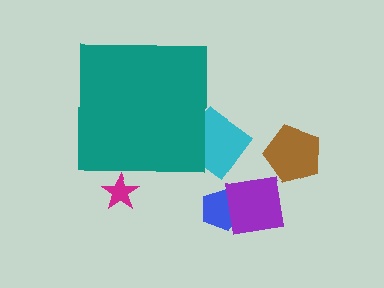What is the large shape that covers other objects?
A teal square.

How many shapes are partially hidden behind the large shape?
2 shapes are partially hidden.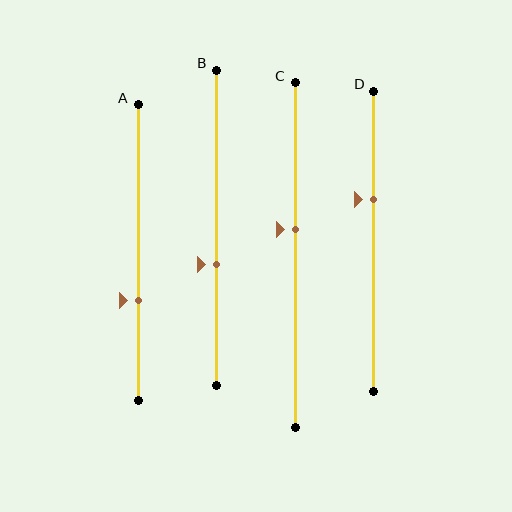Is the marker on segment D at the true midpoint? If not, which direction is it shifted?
No, the marker on segment D is shifted upward by about 14% of the segment length.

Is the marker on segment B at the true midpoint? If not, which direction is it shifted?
No, the marker on segment B is shifted downward by about 12% of the segment length.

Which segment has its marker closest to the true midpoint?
Segment C has its marker closest to the true midpoint.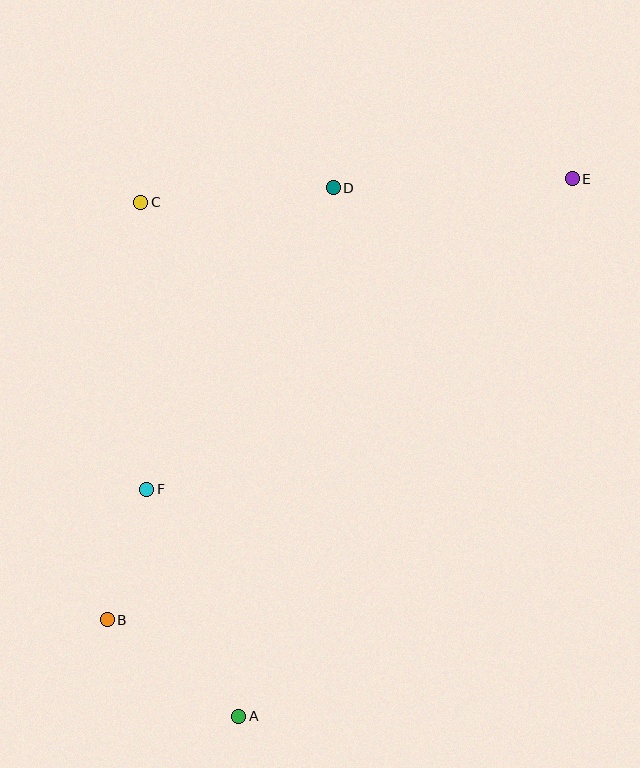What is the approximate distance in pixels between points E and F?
The distance between E and F is approximately 527 pixels.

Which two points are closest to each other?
Points B and F are closest to each other.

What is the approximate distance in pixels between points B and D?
The distance between B and D is approximately 487 pixels.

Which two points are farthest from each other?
Points B and E are farthest from each other.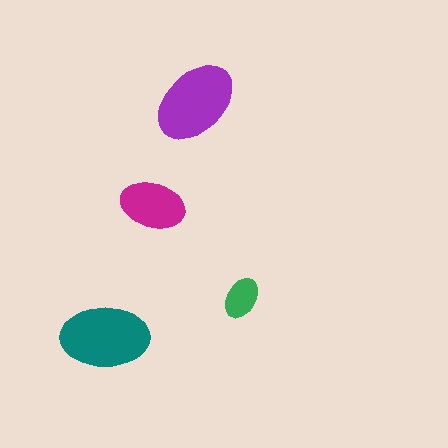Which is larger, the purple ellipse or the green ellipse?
The purple one.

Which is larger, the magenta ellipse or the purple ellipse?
The purple one.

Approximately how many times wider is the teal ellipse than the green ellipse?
About 2 times wider.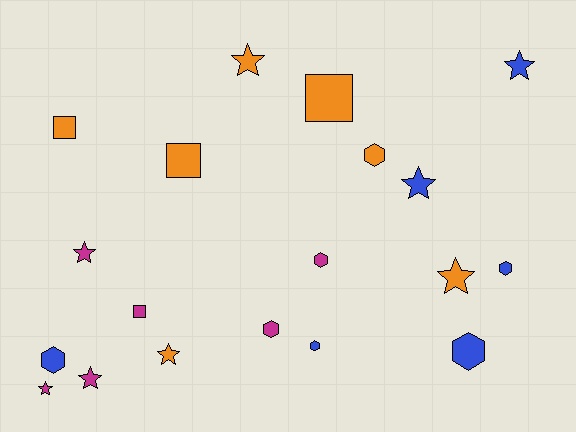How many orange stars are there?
There are 3 orange stars.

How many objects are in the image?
There are 19 objects.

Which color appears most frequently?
Orange, with 7 objects.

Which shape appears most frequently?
Star, with 8 objects.